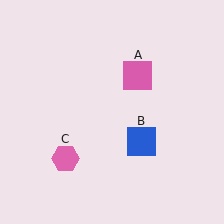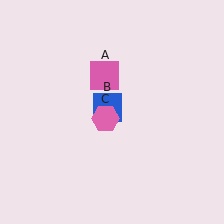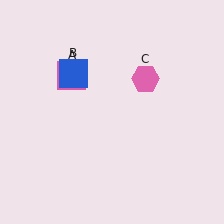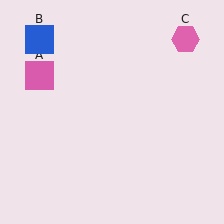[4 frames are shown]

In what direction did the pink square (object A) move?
The pink square (object A) moved left.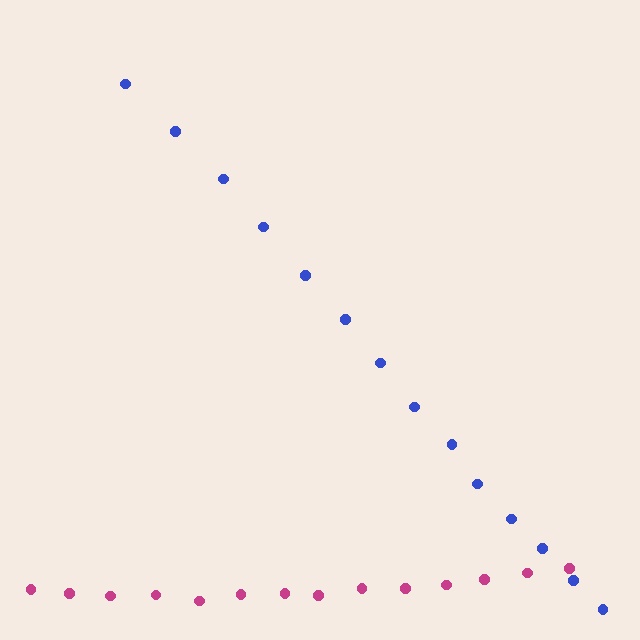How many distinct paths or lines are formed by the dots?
There are 2 distinct paths.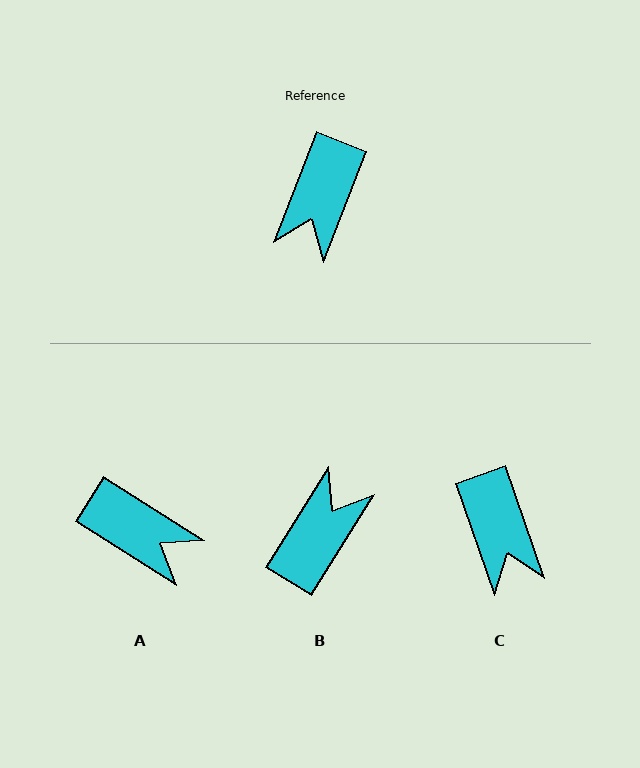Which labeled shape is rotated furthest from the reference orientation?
B, about 169 degrees away.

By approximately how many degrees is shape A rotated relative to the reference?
Approximately 79 degrees counter-clockwise.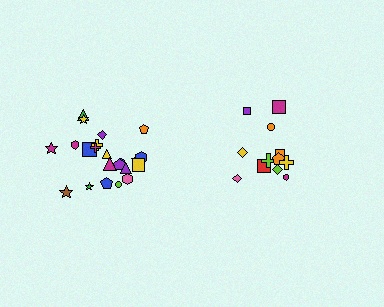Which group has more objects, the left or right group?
The left group.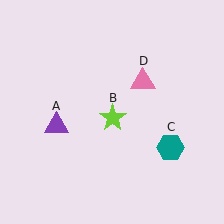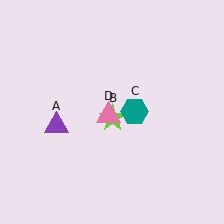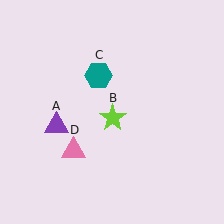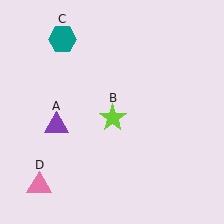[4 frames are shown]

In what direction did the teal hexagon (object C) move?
The teal hexagon (object C) moved up and to the left.